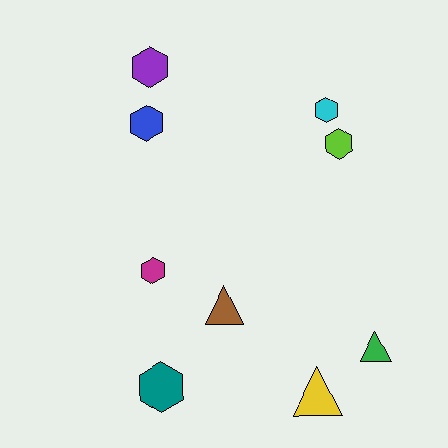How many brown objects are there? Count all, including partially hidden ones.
There is 1 brown object.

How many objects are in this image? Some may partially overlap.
There are 9 objects.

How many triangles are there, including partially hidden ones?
There are 3 triangles.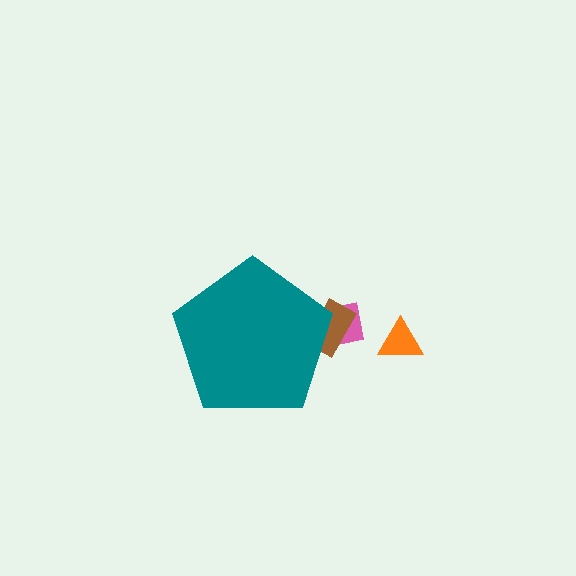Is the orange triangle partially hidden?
No, the orange triangle is fully visible.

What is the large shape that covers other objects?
A teal pentagon.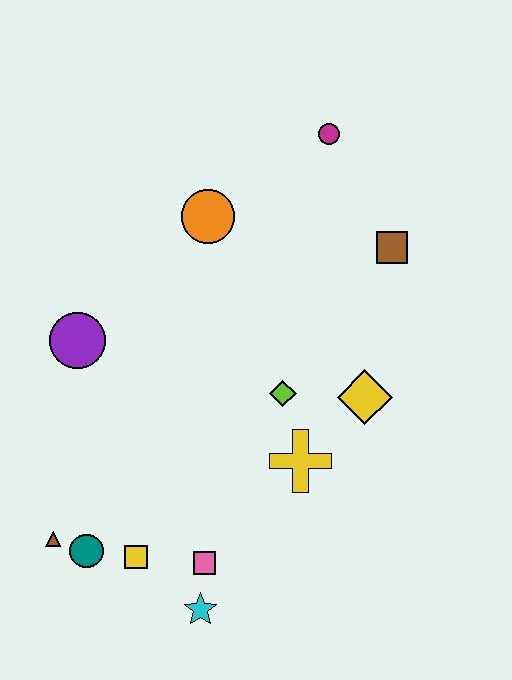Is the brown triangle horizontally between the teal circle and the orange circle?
No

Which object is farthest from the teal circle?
The magenta circle is farthest from the teal circle.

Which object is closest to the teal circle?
The brown triangle is closest to the teal circle.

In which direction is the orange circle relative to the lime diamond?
The orange circle is above the lime diamond.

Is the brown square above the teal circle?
Yes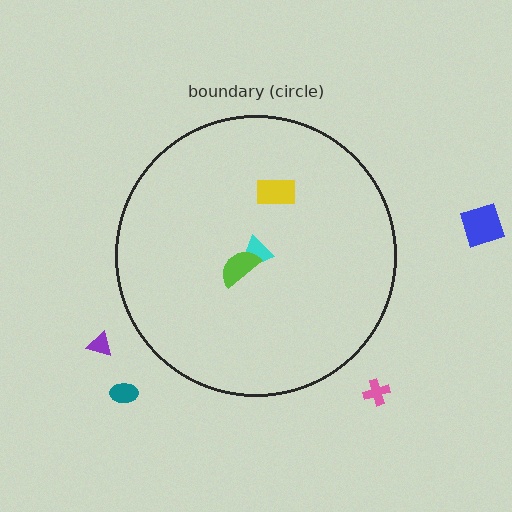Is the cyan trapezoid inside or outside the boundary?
Inside.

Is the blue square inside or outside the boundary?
Outside.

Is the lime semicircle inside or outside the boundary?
Inside.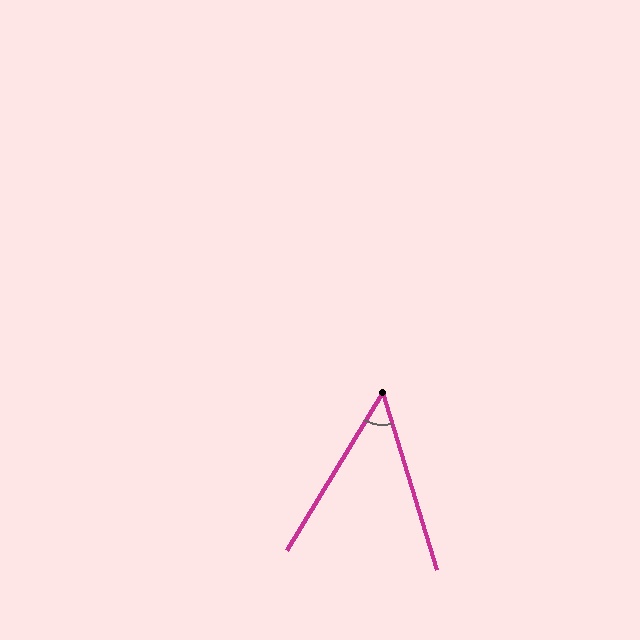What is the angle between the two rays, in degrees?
Approximately 48 degrees.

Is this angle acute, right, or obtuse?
It is acute.